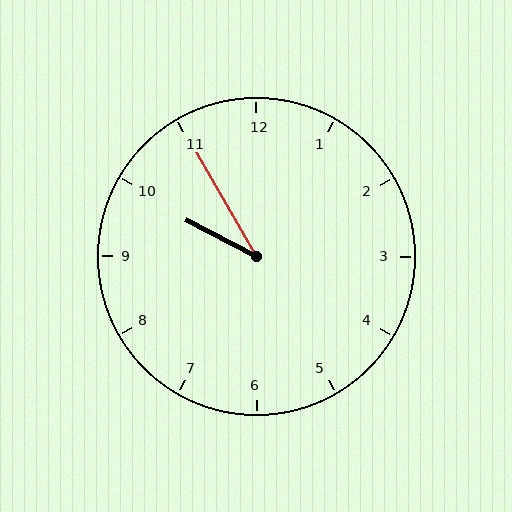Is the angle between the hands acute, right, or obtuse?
It is acute.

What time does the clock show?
9:55.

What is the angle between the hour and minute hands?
Approximately 32 degrees.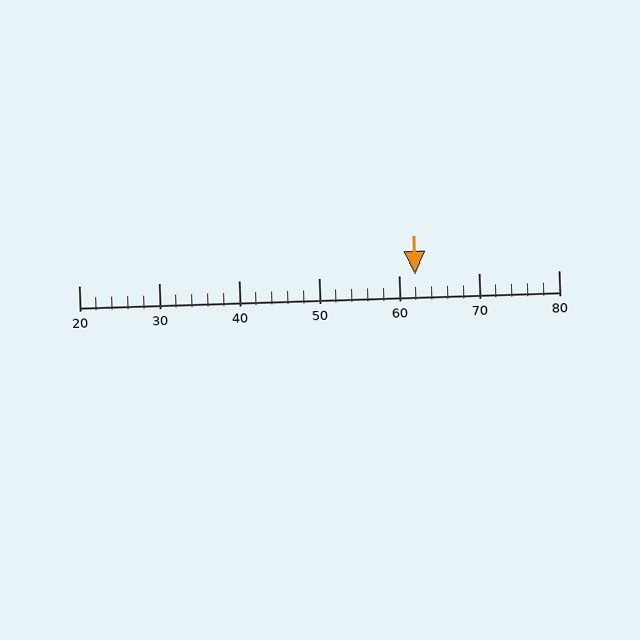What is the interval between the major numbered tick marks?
The major tick marks are spaced 10 units apart.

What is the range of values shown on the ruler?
The ruler shows values from 20 to 80.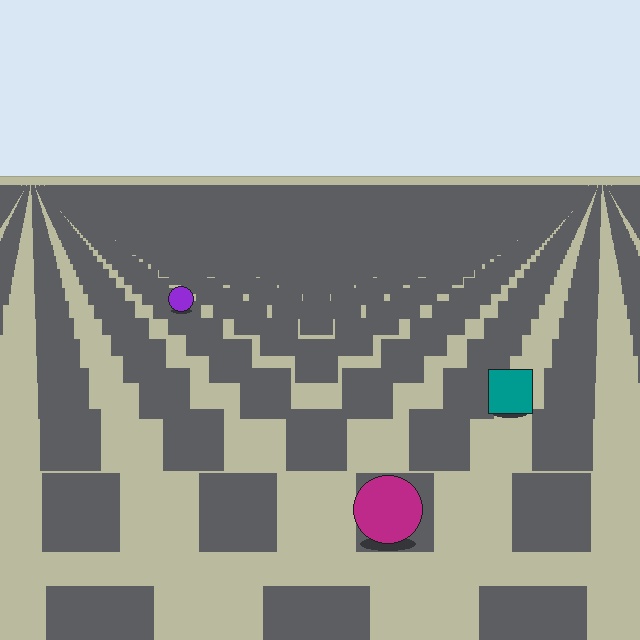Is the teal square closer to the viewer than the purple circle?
Yes. The teal square is closer — you can tell from the texture gradient: the ground texture is coarser near it.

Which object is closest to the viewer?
The magenta circle is closest. The texture marks near it are larger and more spread out.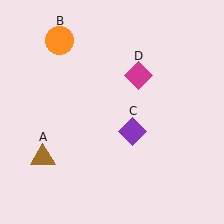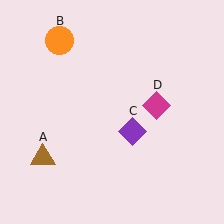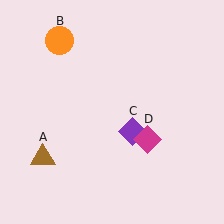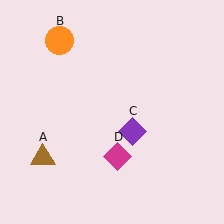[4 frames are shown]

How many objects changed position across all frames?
1 object changed position: magenta diamond (object D).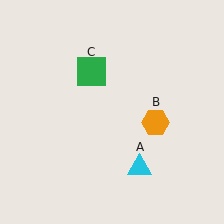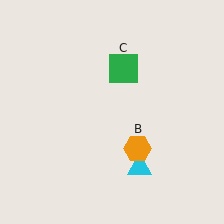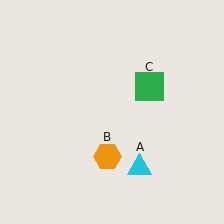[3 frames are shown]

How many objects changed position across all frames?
2 objects changed position: orange hexagon (object B), green square (object C).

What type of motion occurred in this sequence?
The orange hexagon (object B), green square (object C) rotated clockwise around the center of the scene.